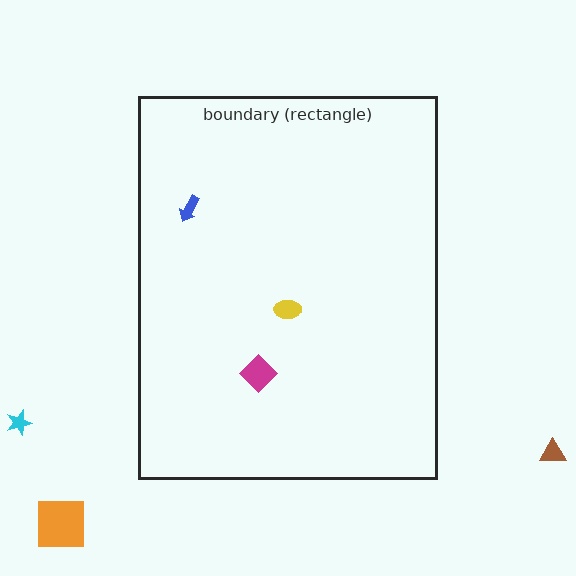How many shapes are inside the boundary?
3 inside, 3 outside.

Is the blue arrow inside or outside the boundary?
Inside.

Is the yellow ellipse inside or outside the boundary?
Inside.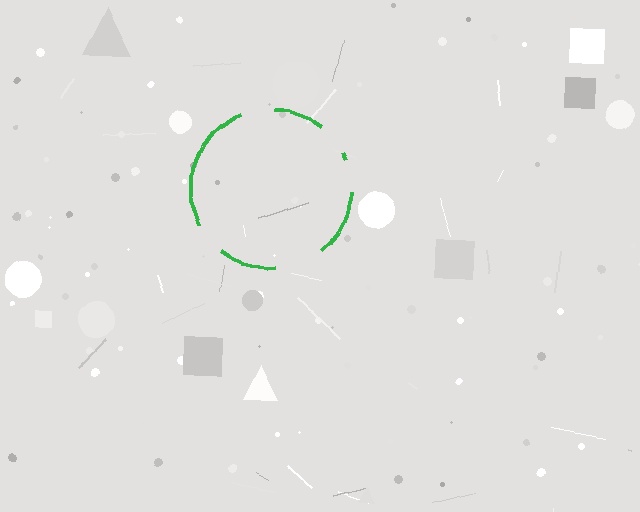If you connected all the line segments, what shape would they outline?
They would outline a circle.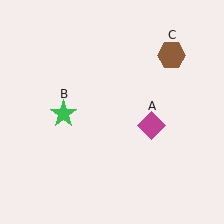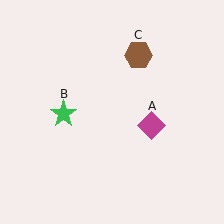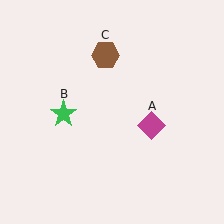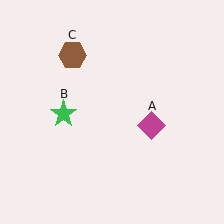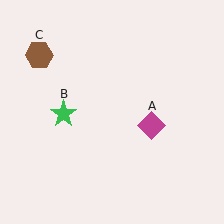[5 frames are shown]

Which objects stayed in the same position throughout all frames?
Magenta diamond (object A) and green star (object B) remained stationary.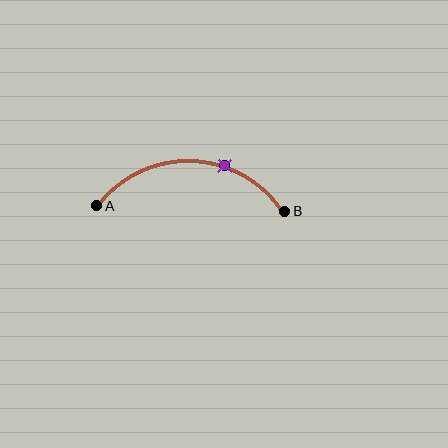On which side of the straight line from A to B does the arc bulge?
The arc bulges above the straight line connecting A and B.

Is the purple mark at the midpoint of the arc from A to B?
No. The purple mark lies on the arc but is closer to endpoint B. The arc midpoint would be at the point on the curve equidistant along the arc from both A and B.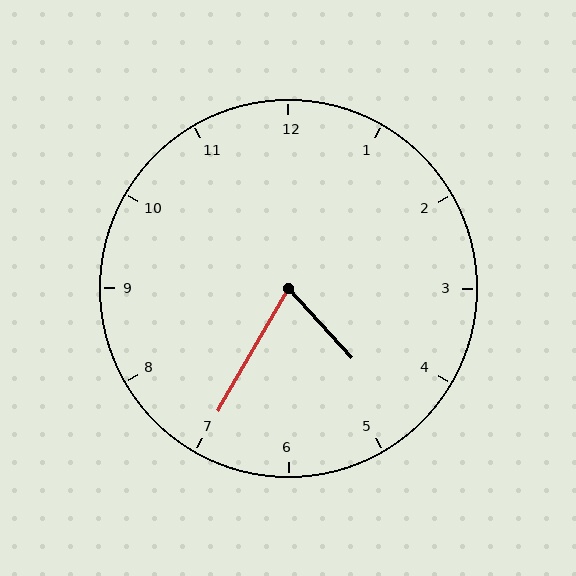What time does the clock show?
4:35.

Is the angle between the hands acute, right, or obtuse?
It is acute.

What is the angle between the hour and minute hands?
Approximately 72 degrees.